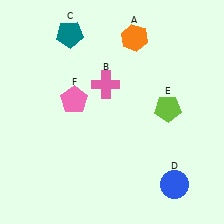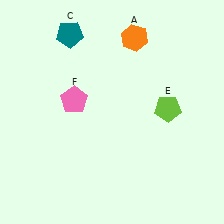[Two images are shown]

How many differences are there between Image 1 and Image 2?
There are 2 differences between the two images.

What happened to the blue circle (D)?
The blue circle (D) was removed in Image 2. It was in the bottom-right area of Image 1.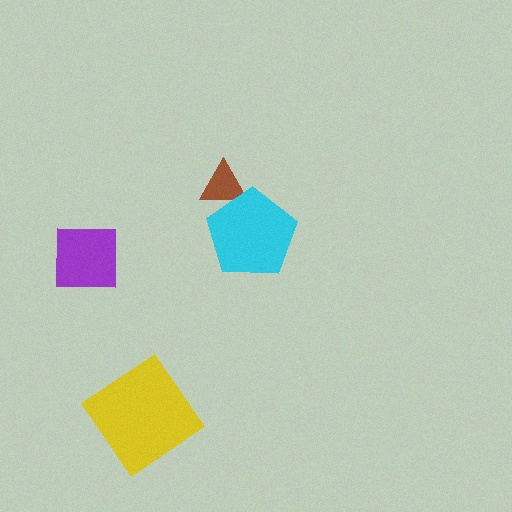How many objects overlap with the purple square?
0 objects overlap with the purple square.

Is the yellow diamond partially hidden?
No, no other shape covers it.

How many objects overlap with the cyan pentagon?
1 object overlaps with the cyan pentagon.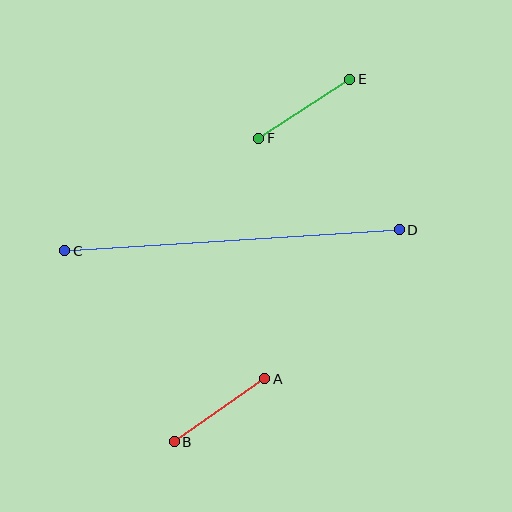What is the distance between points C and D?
The distance is approximately 335 pixels.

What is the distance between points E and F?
The distance is approximately 109 pixels.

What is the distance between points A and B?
The distance is approximately 110 pixels.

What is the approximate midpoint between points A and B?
The midpoint is at approximately (219, 410) pixels.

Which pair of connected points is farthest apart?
Points C and D are farthest apart.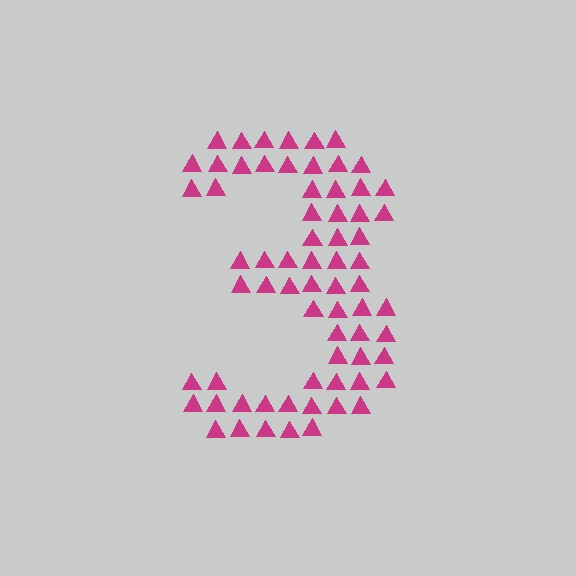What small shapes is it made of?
It is made of small triangles.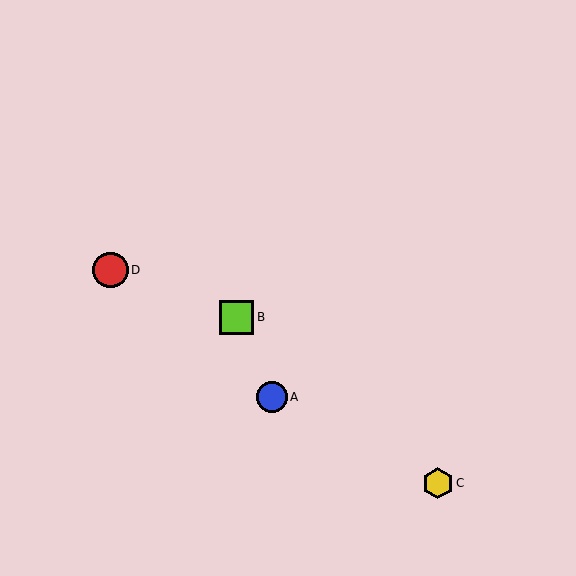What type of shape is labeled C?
Shape C is a yellow hexagon.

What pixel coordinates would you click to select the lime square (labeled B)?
Click at (236, 317) to select the lime square B.